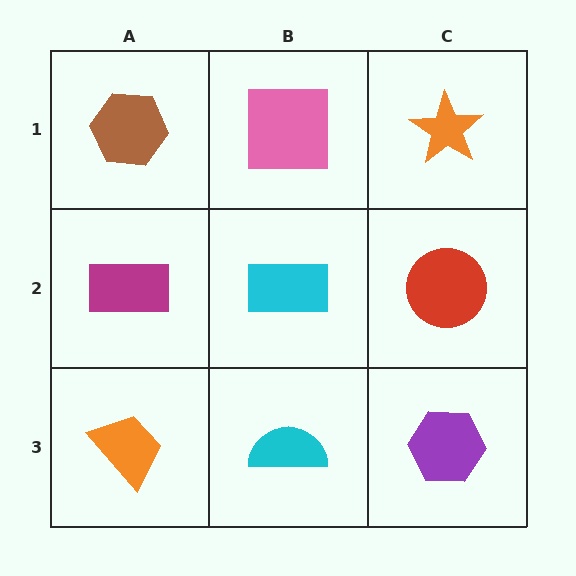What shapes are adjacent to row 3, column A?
A magenta rectangle (row 2, column A), a cyan semicircle (row 3, column B).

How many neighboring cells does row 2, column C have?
3.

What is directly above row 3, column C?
A red circle.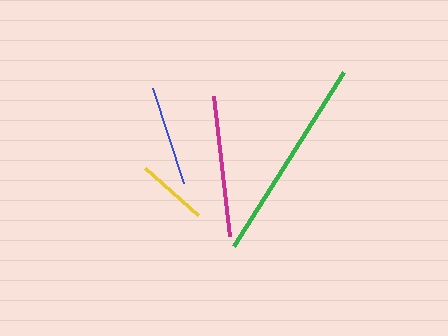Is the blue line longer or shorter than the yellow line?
The blue line is longer than the yellow line.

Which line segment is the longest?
The green line is the longest at approximately 206 pixels.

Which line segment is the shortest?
The yellow line is the shortest at approximately 71 pixels.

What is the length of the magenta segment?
The magenta segment is approximately 141 pixels long.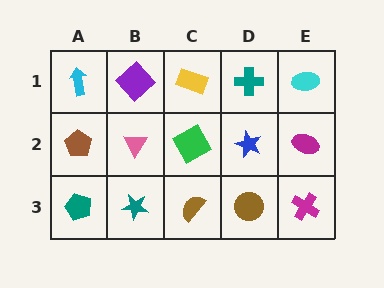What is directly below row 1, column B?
A pink triangle.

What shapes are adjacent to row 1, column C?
A green square (row 2, column C), a purple diamond (row 1, column B), a teal cross (row 1, column D).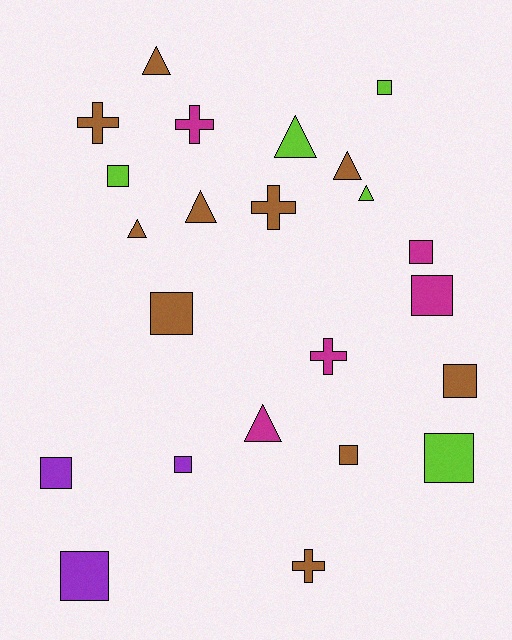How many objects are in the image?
There are 23 objects.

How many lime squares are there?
There are 3 lime squares.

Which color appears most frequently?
Brown, with 10 objects.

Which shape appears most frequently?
Square, with 11 objects.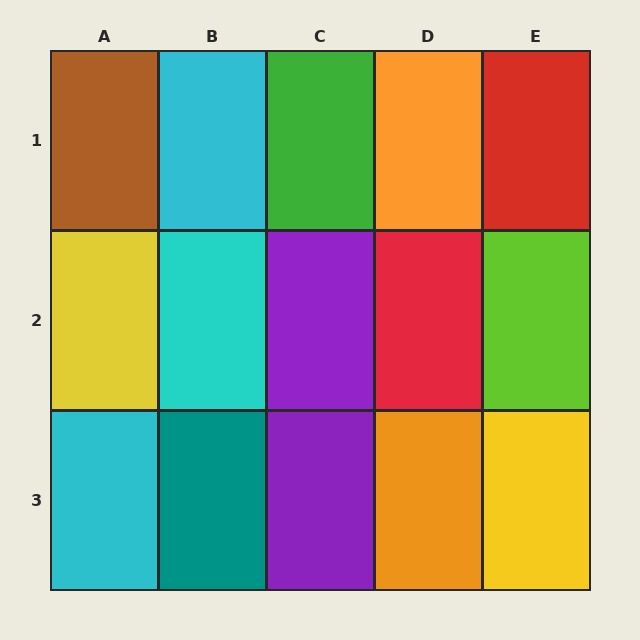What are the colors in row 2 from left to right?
Yellow, cyan, purple, red, lime.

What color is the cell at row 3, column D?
Orange.